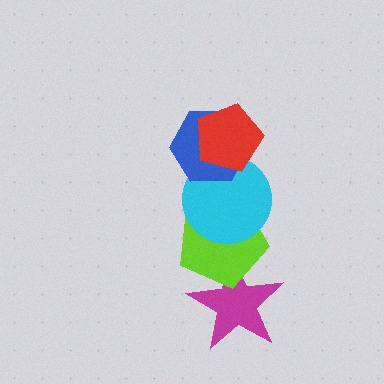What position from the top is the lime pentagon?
The lime pentagon is 4th from the top.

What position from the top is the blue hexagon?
The blue hexagon is 2nd from the top.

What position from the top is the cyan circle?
The cyan circle is 3rd from the top.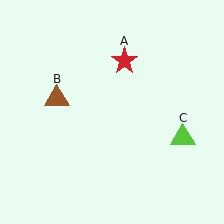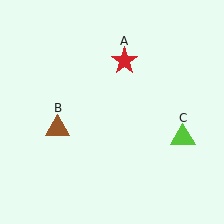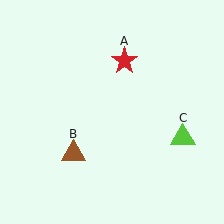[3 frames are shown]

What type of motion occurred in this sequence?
The brown triangle (object B) rotated counterclockwise around the center of the scene.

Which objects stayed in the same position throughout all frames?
Red star (object A) and lime triangle (object C) remained stationary.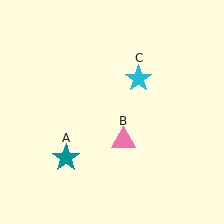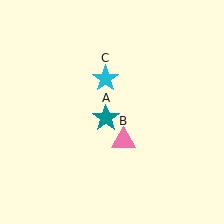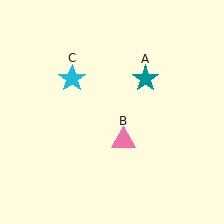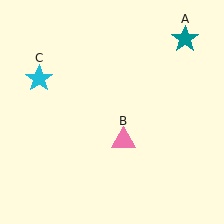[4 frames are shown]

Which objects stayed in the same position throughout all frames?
Pink triangle (object B) remained stationary.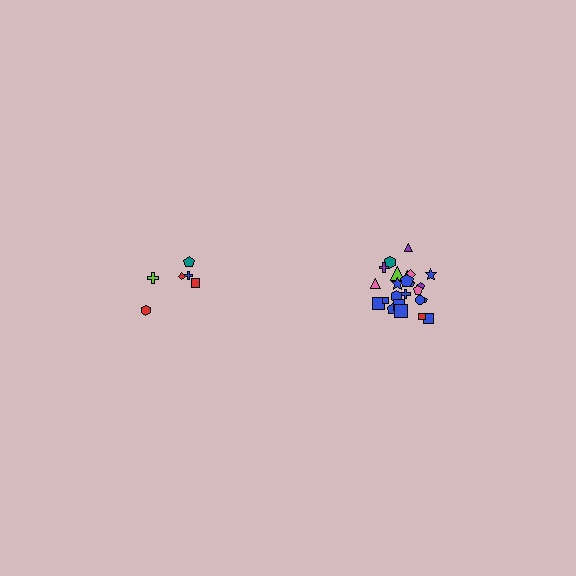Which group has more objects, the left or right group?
The right group.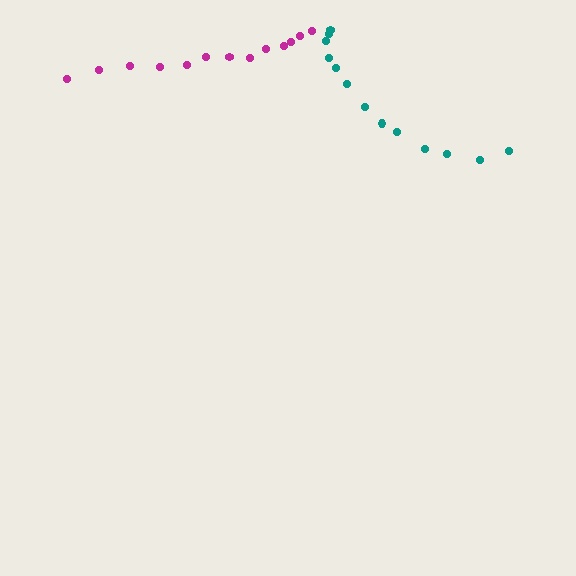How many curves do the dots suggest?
There are 2 distinct paths.